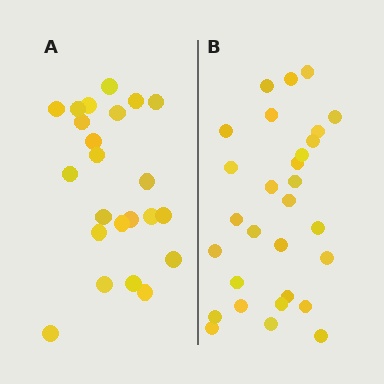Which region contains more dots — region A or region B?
Region B (the right region) has more dots.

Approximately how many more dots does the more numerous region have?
Region B has about 6 more dots than region A.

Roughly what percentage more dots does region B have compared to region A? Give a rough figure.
About 25% more.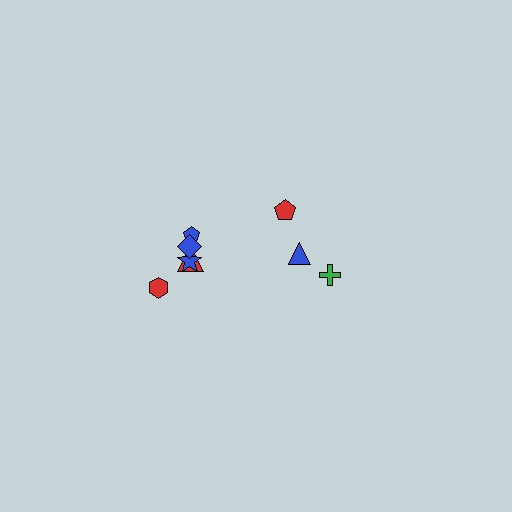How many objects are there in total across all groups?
There are 8 objects.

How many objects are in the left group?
There are 5 objects.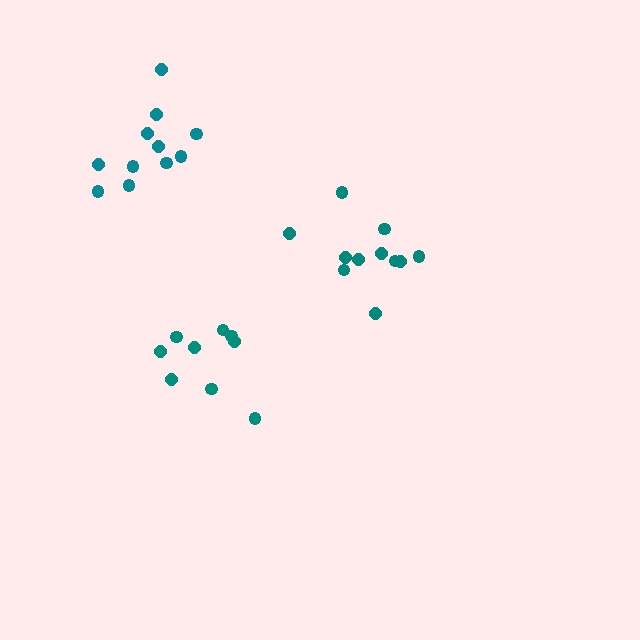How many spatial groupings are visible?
There are 3 spatial groupings.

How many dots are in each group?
Group 1: 11 dots, Group 2: 11 dots, Group 3: 9 dots (31 total).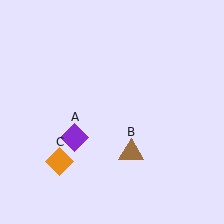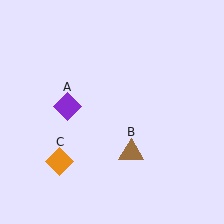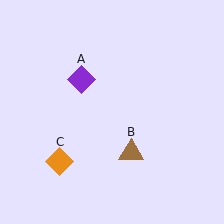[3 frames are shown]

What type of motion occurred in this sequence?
The purple diamond (object A) rotated clockwise around the center of the scene.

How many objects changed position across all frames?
1 object changed position: purple diamond (object A).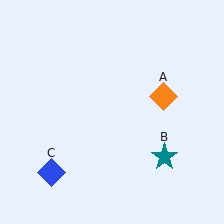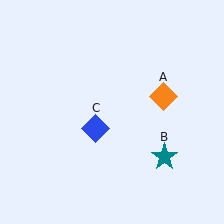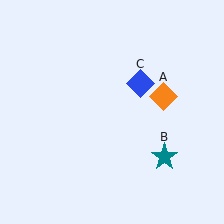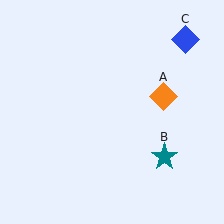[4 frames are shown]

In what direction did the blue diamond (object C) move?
The blue diamond (object C) moved up and to the right.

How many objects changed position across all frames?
1 object changed position: blue diamond (object C).